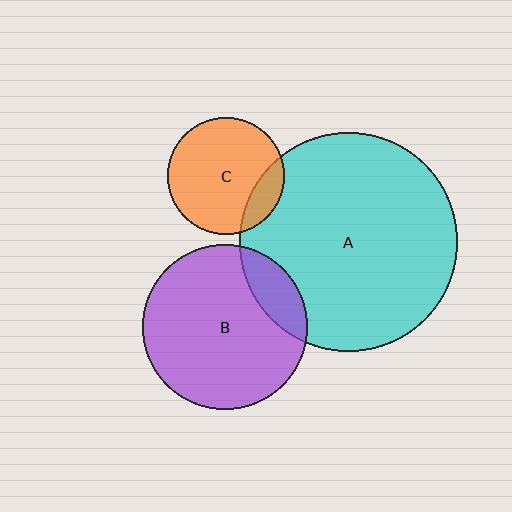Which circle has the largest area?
Circle A (cyan).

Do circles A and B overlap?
Yes.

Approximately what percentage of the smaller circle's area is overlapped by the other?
Approximately 15%.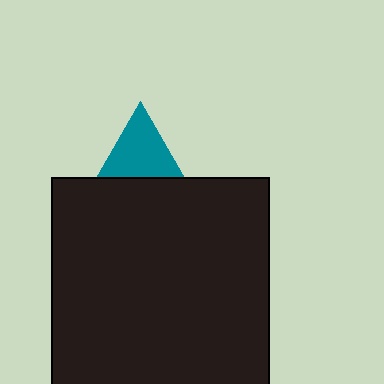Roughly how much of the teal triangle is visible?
About half of it is visible (roughly 52%).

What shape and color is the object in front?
The object in front is a black square.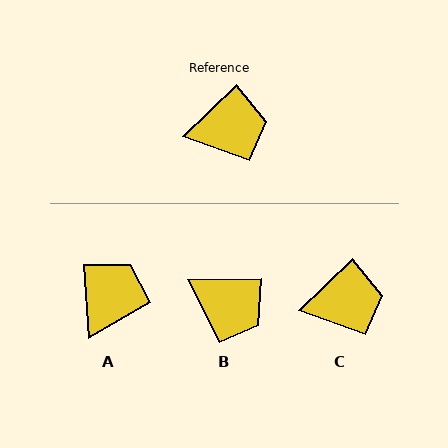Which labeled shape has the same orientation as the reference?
C.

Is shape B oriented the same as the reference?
No, it is off by about 43 degrees.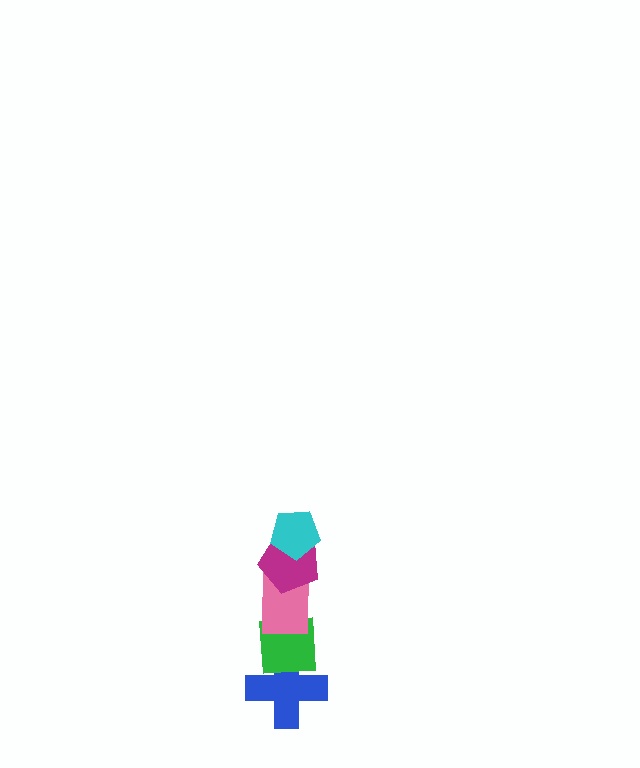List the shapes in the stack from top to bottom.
From top to bottom: the cyan pentagon, the magenta pentagon, the pink rectangle, the green square, the blue cross.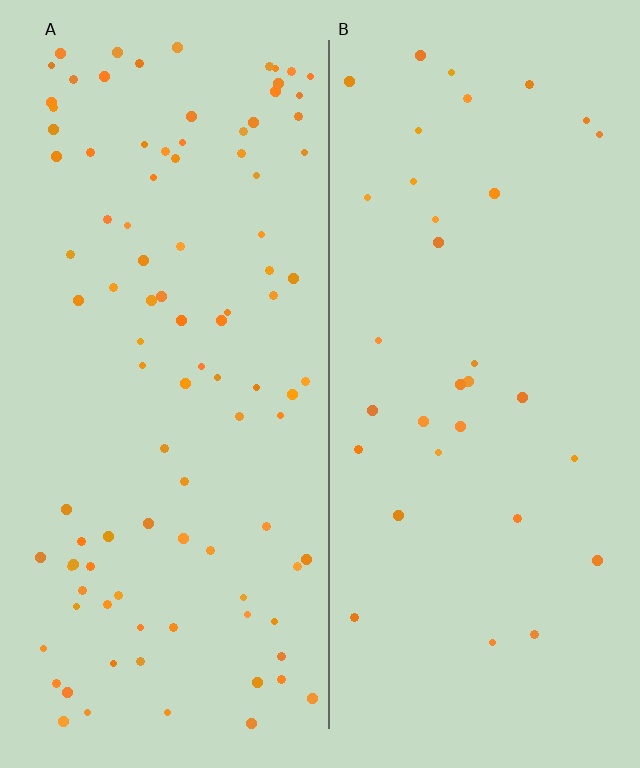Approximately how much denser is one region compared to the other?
Approximately 3.0× — region A over region B.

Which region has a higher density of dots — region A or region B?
A (the left).